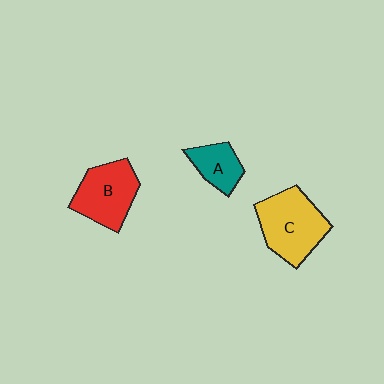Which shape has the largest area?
Shape C (yellow).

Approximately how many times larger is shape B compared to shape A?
Approximately 1.7 times.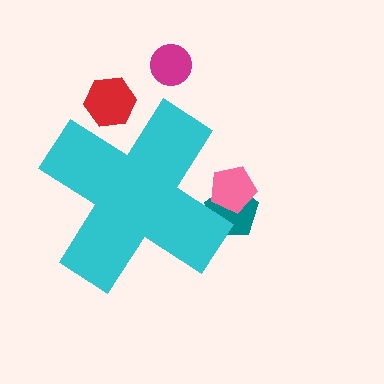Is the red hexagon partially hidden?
Yes, the red hexagon is partially hidden behind the cyan cross.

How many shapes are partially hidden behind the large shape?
3 shapes are partially hidden.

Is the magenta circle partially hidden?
No, the magenta circle is fully visible.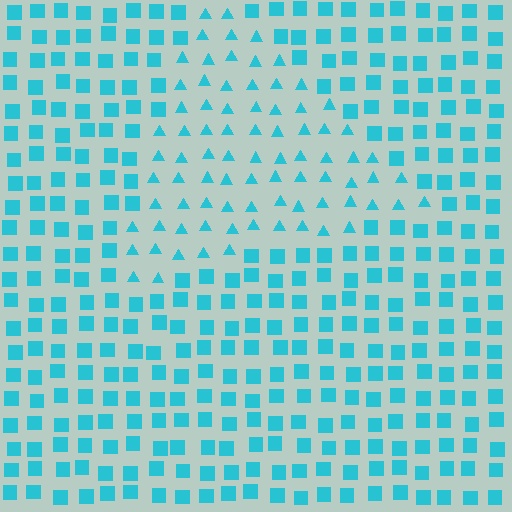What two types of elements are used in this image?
The image uses triangles inside the triangle region and squares outside it.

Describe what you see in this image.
The image is filled with small cyan elements arranged in a uniform grid. A triangle-shaped region contains triangles, while the surrounding area contains squares. The boundary is defined purely by the change in element shape.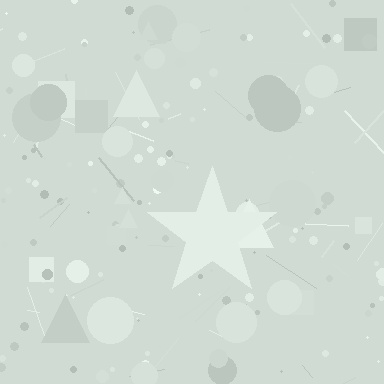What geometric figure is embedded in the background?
A star is embedded in the background.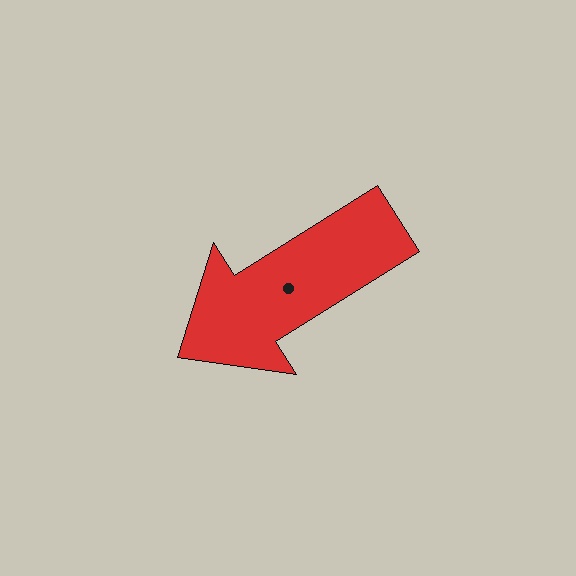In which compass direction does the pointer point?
Southwest.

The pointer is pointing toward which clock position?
Roughly 8 o'clock.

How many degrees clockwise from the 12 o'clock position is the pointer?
Approximately 238 degrees.